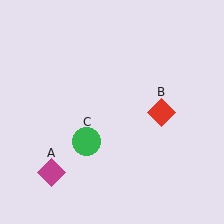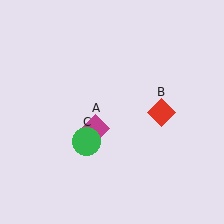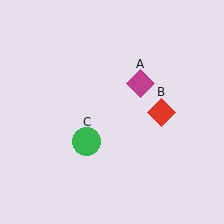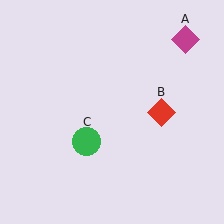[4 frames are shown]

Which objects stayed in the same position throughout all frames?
Red diamond (object B) and green circle (object C) remained stationary.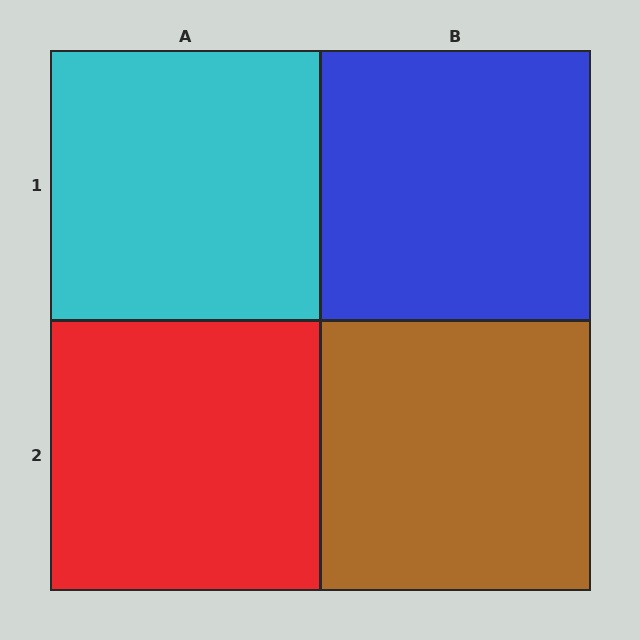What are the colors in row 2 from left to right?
Red, brown.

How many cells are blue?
1 cell is blue.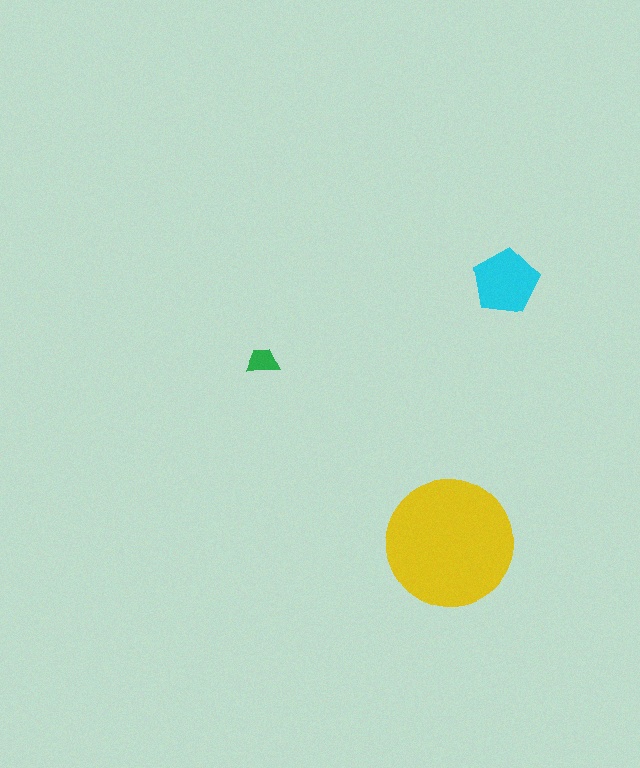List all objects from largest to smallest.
The yellow circle, the cyan pentagon, the green trapezoid.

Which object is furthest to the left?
The green trapezoid is leftmost.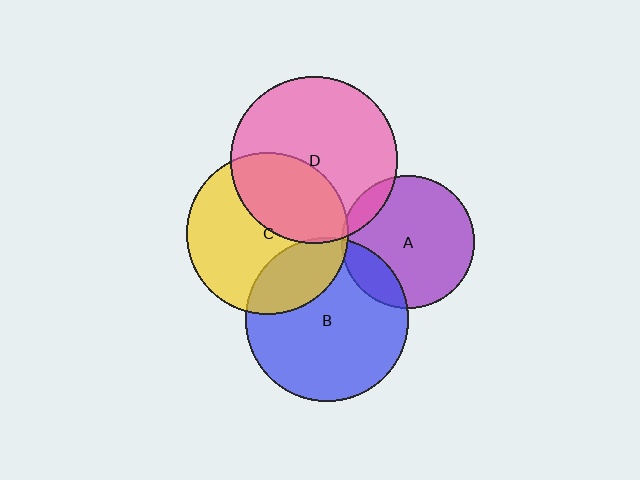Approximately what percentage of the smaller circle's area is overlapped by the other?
Approximately 40%.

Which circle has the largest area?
Circle D (pink).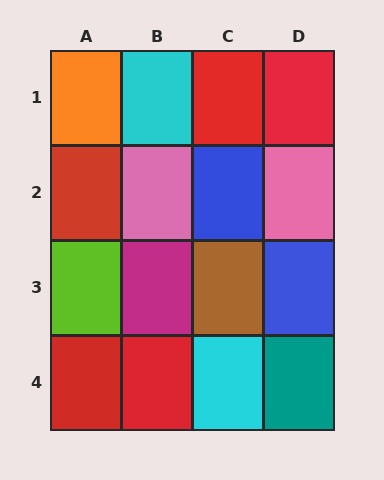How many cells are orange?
1 cell is orange.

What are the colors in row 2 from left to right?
Red, pink, blue, pink.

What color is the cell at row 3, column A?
Lime.